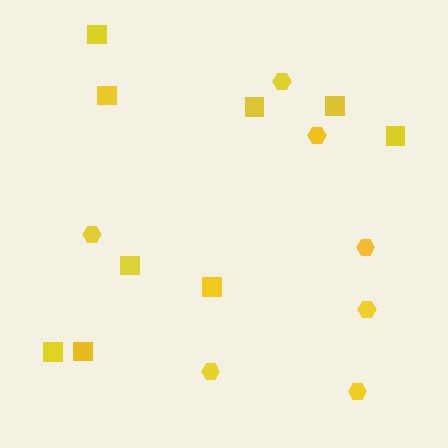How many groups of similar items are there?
There are 2 groups: one group of squares (9) and one group of hexagons (7).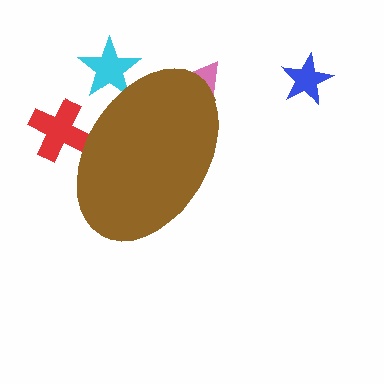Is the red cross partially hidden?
Yes, the red cross is partially hidden behind the brown ellipse.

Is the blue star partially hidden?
No, the blue star is fully visible.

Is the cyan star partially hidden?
Yes, the cyan star is partially hidden behind the brown ellipse.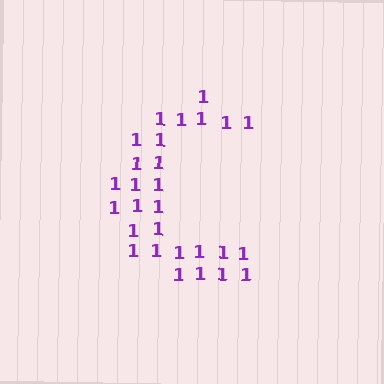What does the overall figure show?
The overall figure shows the letter C.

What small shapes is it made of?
It is made of small digit 1's.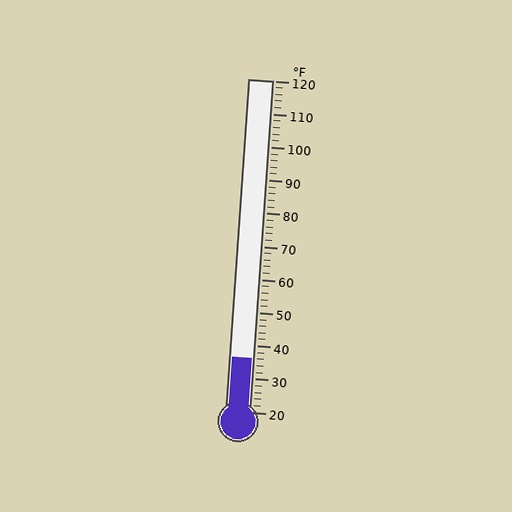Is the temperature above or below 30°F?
The temperature is above 30°F.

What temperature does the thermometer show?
The thermometer shows approximately 36°F.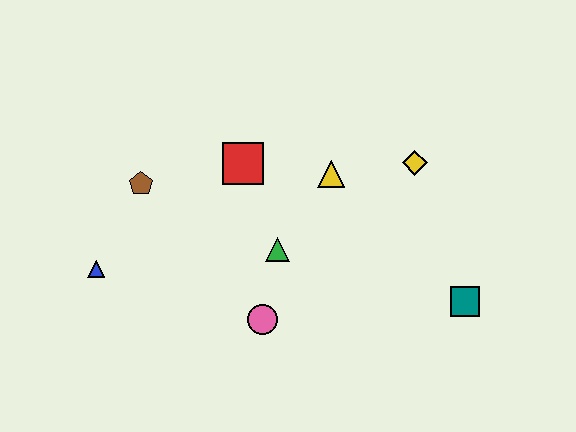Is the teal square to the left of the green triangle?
No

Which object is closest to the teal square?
The yellow diamond is closest to the teal square.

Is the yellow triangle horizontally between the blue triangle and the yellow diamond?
Yes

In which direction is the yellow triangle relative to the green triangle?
The yellow triangle is above the green triangle.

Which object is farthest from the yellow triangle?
The blue triangle is farthest from the yellow triangle.